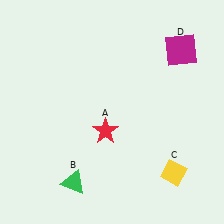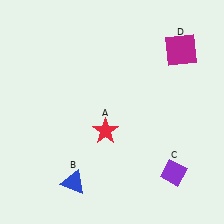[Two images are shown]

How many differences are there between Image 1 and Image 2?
There are 2 differences between the two images.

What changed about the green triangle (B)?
In Image 1, B is green. In Image 2, it changed to blue.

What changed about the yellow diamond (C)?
In Image 1, C is yellow. In Image 2, it changed to purple.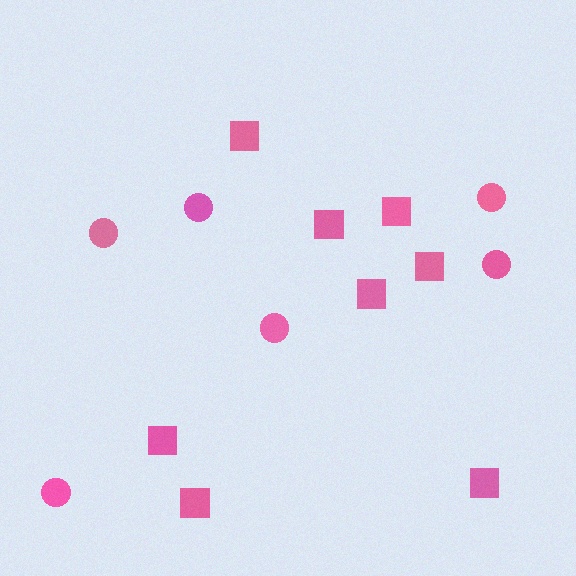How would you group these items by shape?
There are 2 groups: one group of squares (8) and one group of circles (6).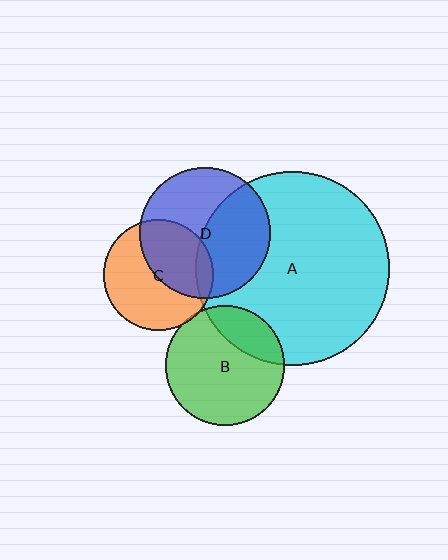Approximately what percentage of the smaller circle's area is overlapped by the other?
Approximately 45%.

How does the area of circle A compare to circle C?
Approximately 3.1 times.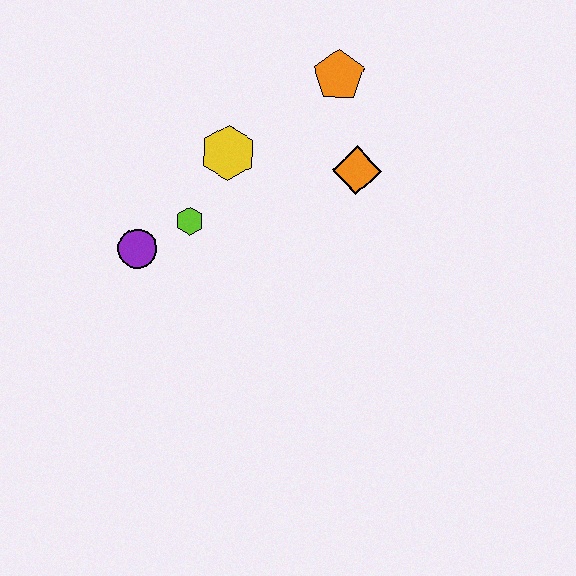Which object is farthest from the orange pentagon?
The purple circle is farthest from the orange pentagon.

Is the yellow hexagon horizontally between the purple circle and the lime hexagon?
No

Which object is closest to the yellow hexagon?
The lime hexagon is closest to the yellow hexagon.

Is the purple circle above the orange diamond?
No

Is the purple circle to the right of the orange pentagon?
No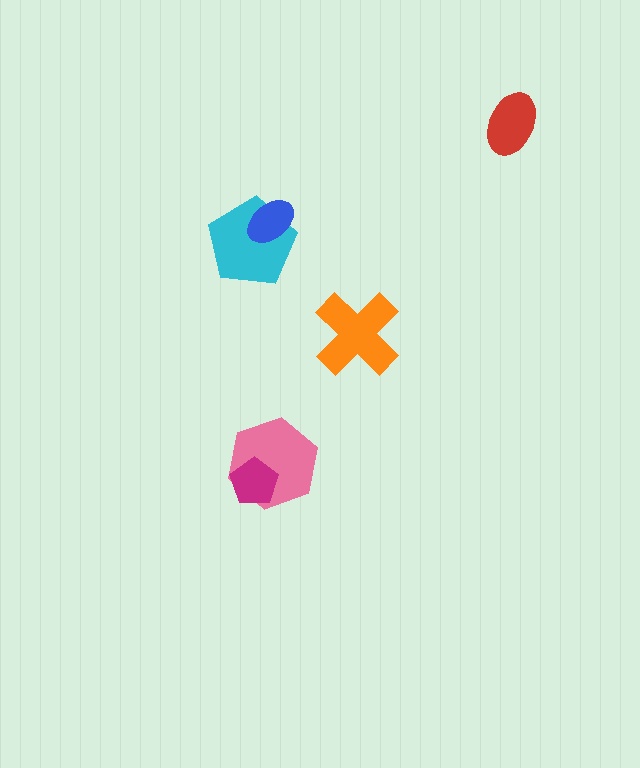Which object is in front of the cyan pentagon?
The blue ellipse is in front of the cyan pentagon.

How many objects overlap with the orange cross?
0 objects overlap with the orange cross.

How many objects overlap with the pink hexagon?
1 object overlaps with the pink hexagon.